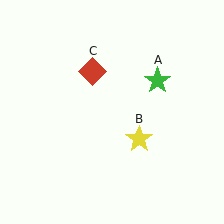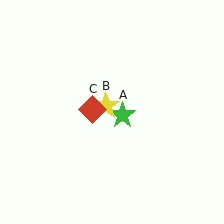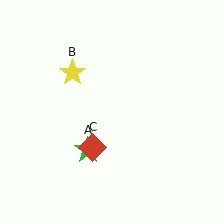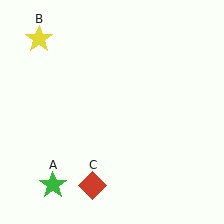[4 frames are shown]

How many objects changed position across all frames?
3 objects changed position: green star (object A), yellow star (object B), red diamond (object C).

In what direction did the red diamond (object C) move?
The red diamond (object C) moved down.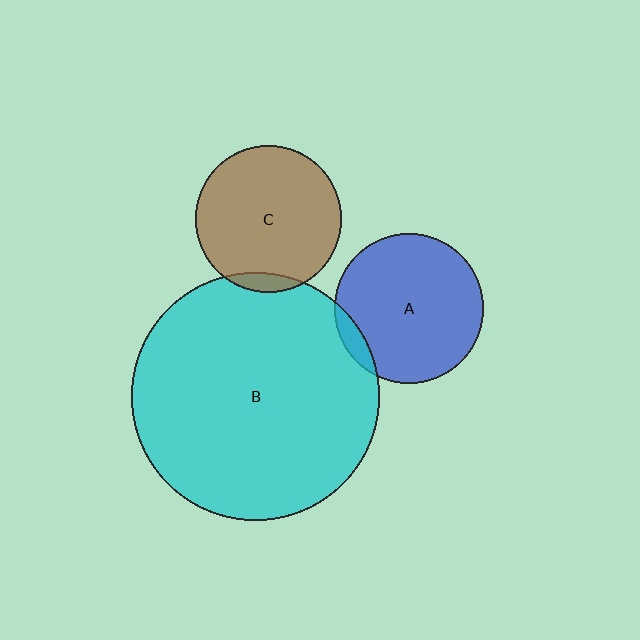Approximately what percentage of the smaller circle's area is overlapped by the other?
Approximately 5%.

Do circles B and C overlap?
Yes.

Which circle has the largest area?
Circle B (cyan).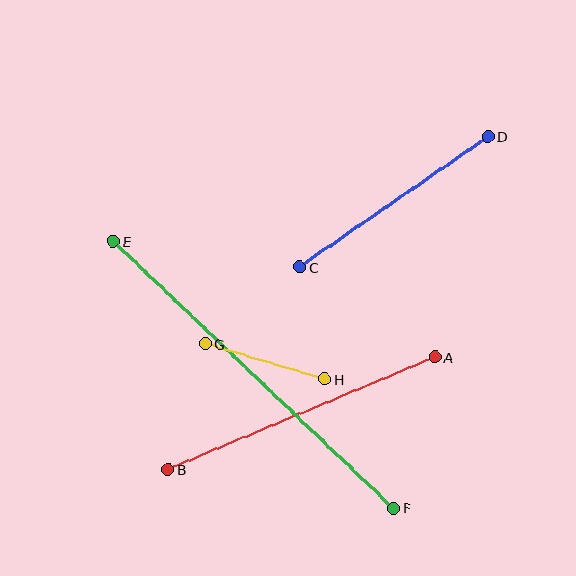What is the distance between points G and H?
The distance is approximately 124 pixels.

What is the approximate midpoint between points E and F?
The midpoint is at approximately (254, 375) pixels.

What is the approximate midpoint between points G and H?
The midpoint is at approximately (265, 362) pixels.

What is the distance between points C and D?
The distance is approximately 230 pixels.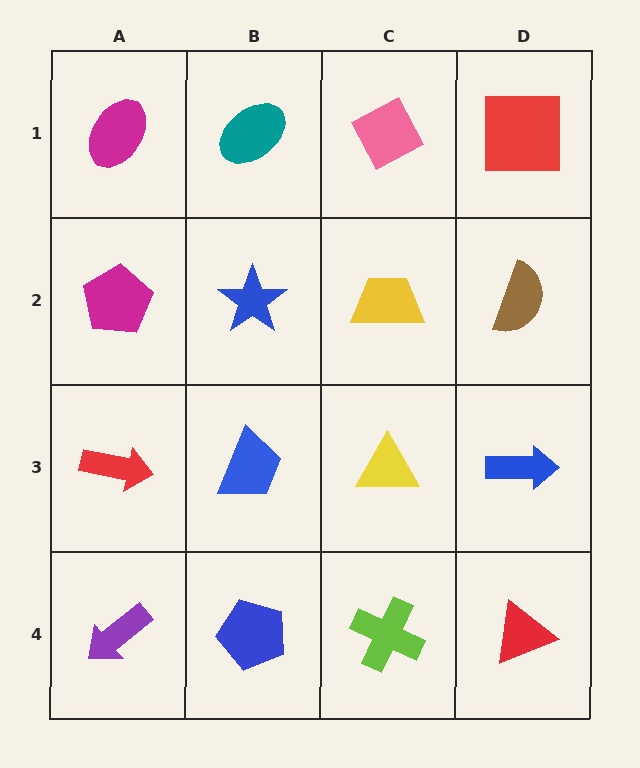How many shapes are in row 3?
4 shapes.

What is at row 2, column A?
A magenta pentagon.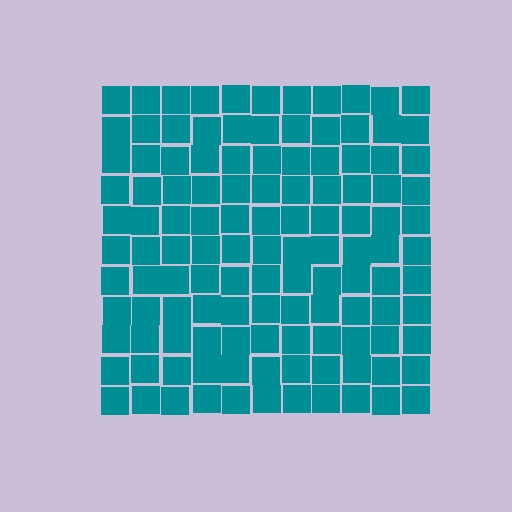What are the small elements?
The small elements are squares.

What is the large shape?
The large shape is a square.